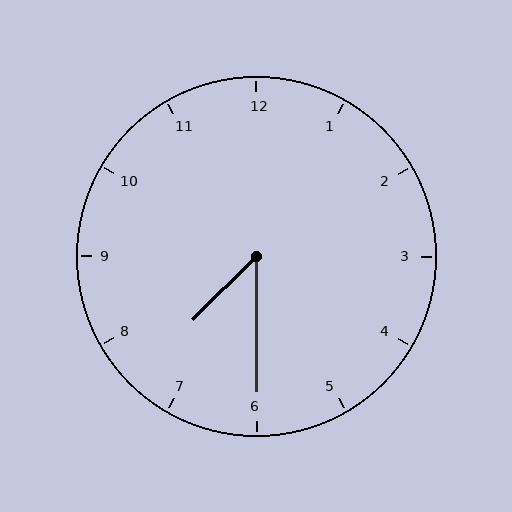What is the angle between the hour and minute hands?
Approximately 45 degrees.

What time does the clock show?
7:30.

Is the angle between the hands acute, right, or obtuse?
It is acute.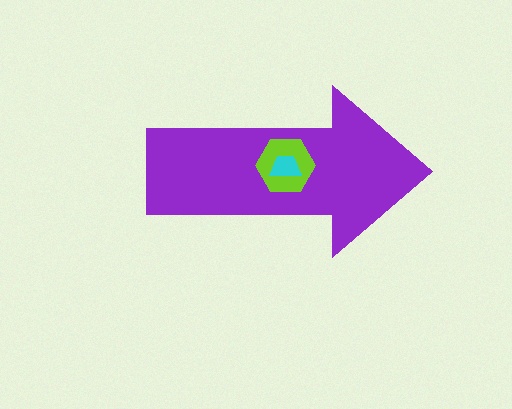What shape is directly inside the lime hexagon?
The cyan trapezoid.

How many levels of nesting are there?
3.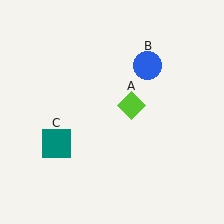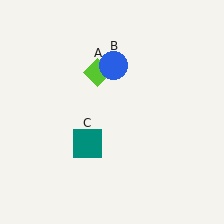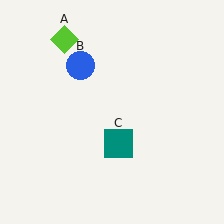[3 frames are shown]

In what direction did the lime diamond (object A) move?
The lime diamond (object A) moved up and to the left.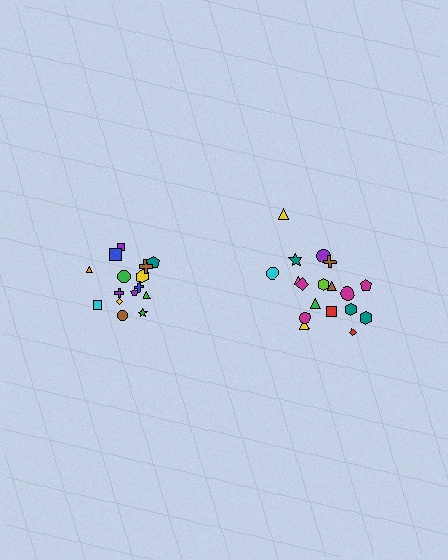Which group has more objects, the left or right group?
The right group.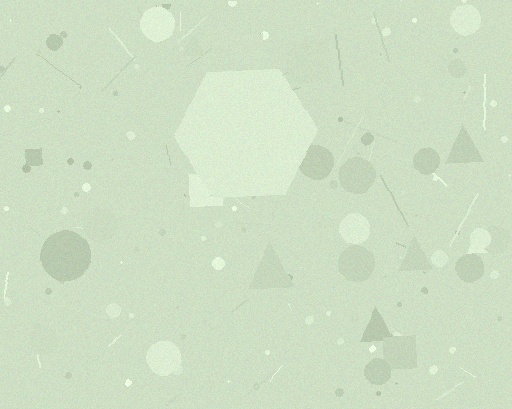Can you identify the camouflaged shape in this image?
The camouflaged shape is a hexagon.